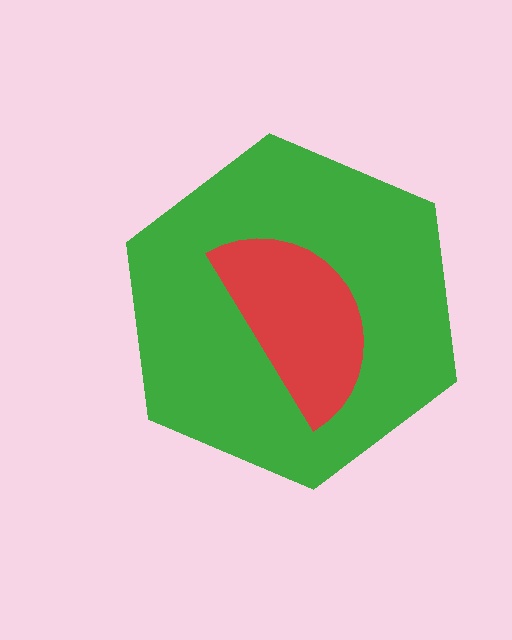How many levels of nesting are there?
2.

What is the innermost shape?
The red semicircle.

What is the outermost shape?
The green hexagon.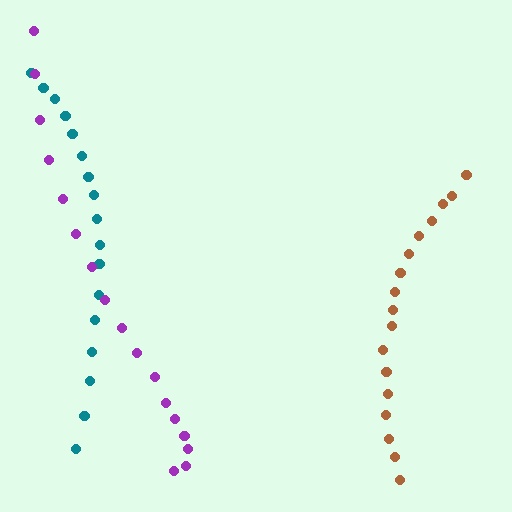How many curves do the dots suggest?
There are 3 distinct paths.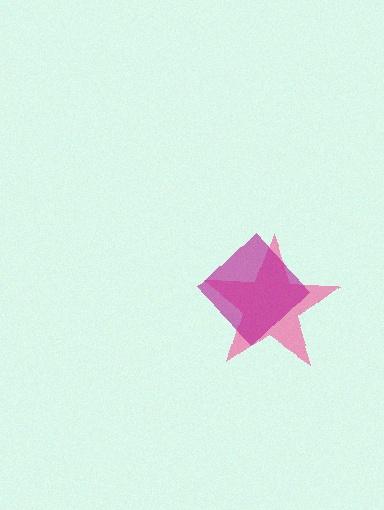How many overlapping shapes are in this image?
There are 2 overlapping shapes in the image.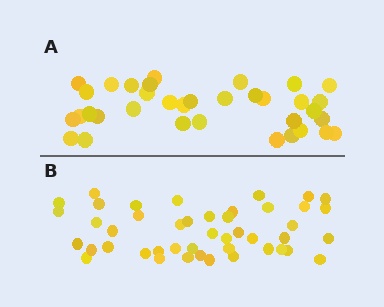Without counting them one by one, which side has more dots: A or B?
Region B (the bottom region) has more dots.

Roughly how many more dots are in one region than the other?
Region B has roughly 10 or so more dots than region A.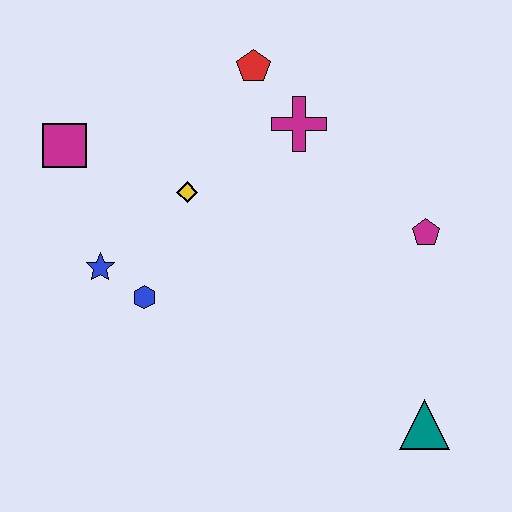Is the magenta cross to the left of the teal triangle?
Yes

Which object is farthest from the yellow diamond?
The teal triangle is farthest from the yellow diamond.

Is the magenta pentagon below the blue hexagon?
No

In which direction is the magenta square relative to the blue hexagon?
The magenta square is above the blue hexagon.